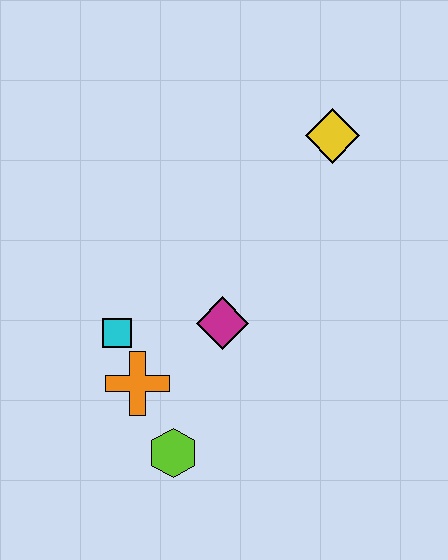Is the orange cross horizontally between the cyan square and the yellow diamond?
Yes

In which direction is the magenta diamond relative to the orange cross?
The magenta diamond is to the right of the orange cross.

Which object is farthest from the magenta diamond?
The yellow diamond is farthest from the magenta diamond.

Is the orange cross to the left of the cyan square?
No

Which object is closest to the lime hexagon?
The orange cross is closest to the lime hexagon.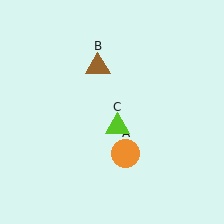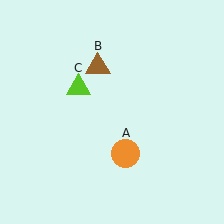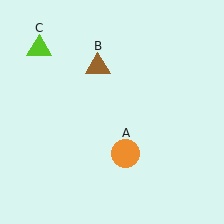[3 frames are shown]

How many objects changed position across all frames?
1 object changed position: lime triangle (object C).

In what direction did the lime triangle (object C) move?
The lime triangle (object C) moved up and to the left.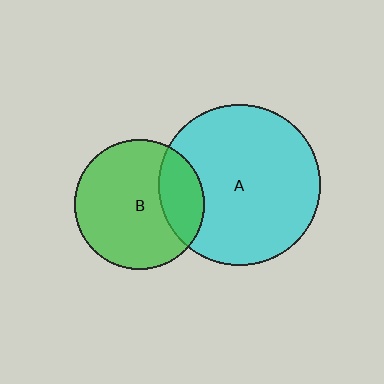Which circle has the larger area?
Circle A (cyan).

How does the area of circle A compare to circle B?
Approximately 1.5 times.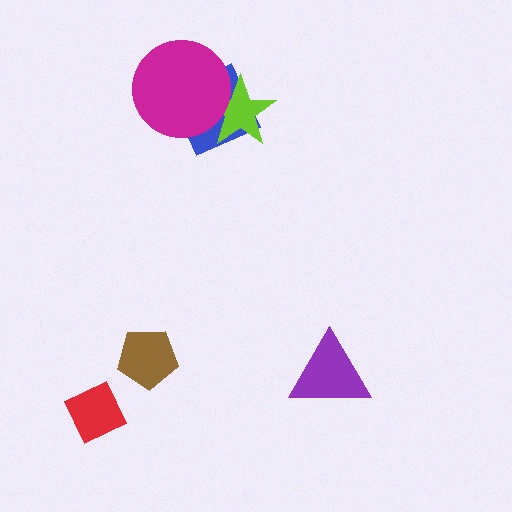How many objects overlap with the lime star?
2 objects overlap with the lime star.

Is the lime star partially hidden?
Yes, it is partially covered by another shape.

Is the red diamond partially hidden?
No, no other shape covers it.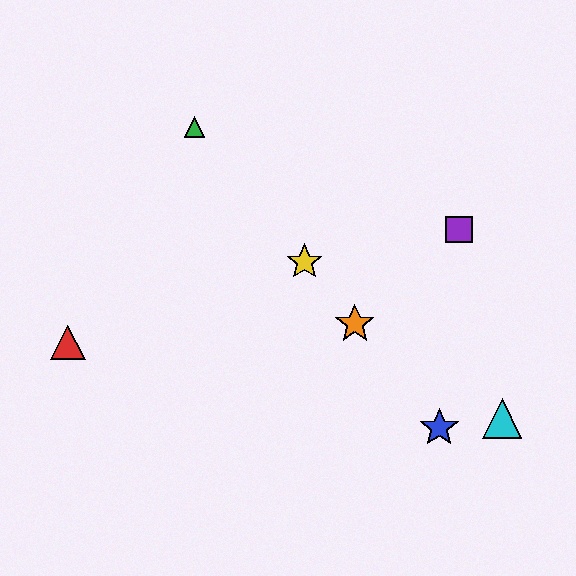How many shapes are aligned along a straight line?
4 shapes (the blue star, the green triangle, the yellow star, the orange star) are aligned along a straight line.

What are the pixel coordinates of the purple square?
The purple square is at (459, 229).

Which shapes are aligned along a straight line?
The blue star, the green triangle, the yellow star, the orange star are aligned along a straight line.